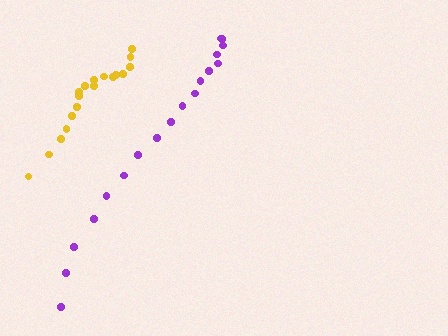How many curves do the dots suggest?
There are 2 distinct paths.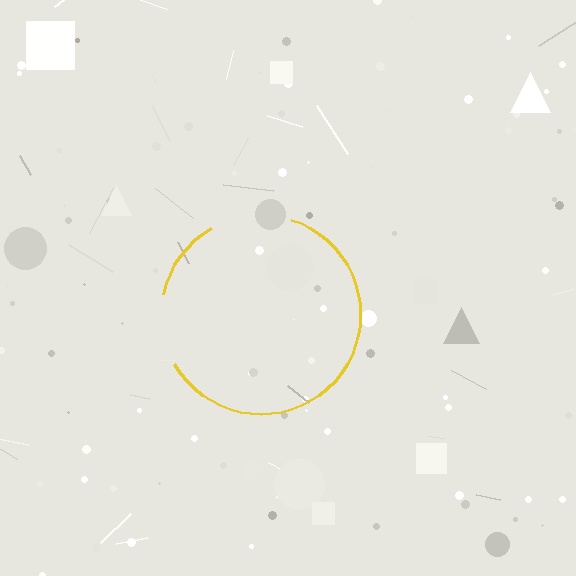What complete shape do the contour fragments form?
The contour fragments form a circle.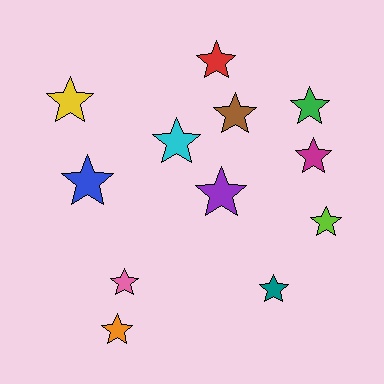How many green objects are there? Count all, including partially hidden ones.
There is 1 green object.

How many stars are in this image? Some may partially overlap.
There are 12 stars.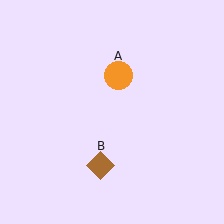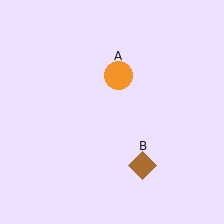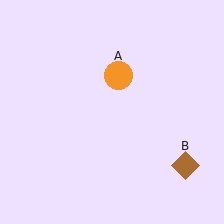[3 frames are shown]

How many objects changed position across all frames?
1 object changed position: brown diamond (object B).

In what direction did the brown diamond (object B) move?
The brown diamond (object B) moved right.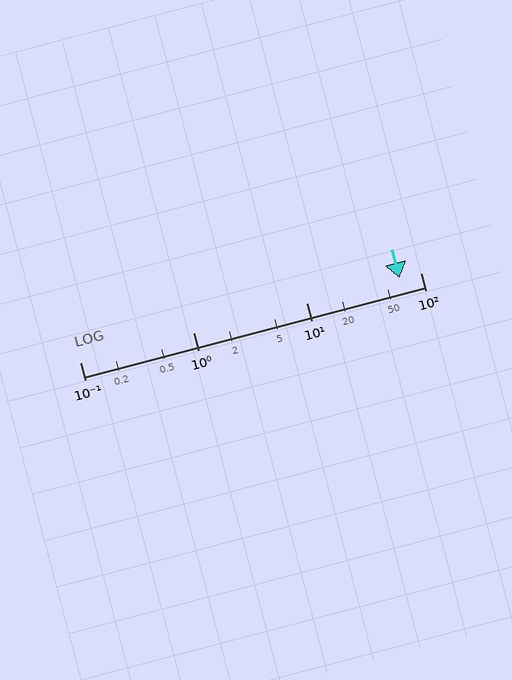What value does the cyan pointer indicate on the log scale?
The pointer indicates approximately 66.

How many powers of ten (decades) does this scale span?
The scale spans 3 decades, from 0.1 to 100.